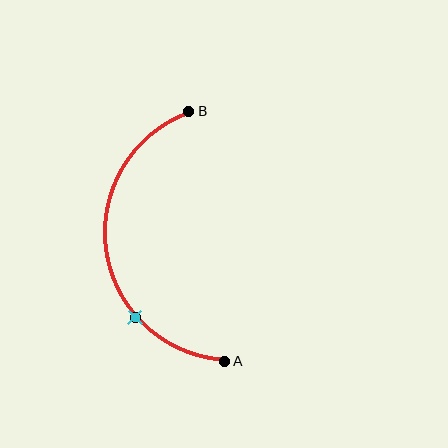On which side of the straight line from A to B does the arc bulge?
The arc bulges to the left of the straight line connecting A and B.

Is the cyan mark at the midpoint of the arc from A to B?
No. The cyan mark lies on the arc but is closer to endpoint A. The arc midpoint would be at the point on the curve equidistant along the arc from both A and B.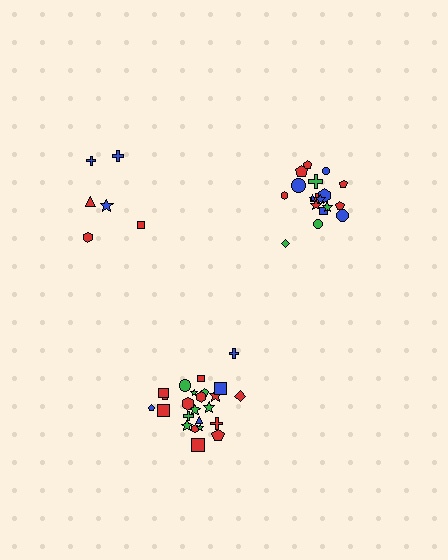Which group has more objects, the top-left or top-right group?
The top-right group.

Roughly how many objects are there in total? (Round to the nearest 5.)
Roughly 50 objects in total.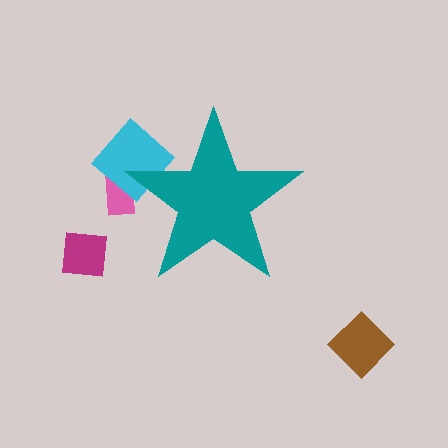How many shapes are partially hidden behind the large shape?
2 shapes are partially hidden.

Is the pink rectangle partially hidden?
Yes, the pink rectangle is partially hidden behind the teal star.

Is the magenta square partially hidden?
No, the magenta square is fully visible.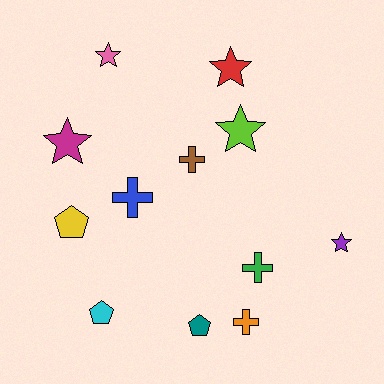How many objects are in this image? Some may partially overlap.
There are 12 objects.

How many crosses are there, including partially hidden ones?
There are 4 crosses.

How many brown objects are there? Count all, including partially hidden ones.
There is 1 brown object.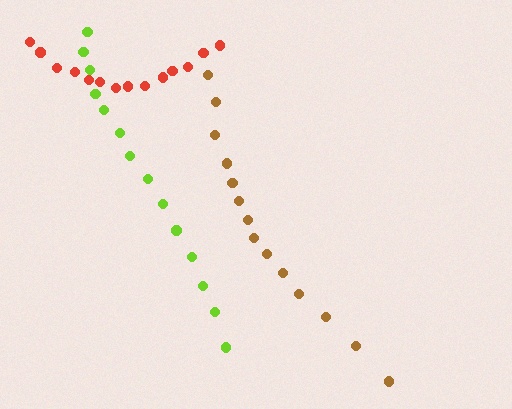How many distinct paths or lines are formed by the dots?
There are 3 distinct paths.